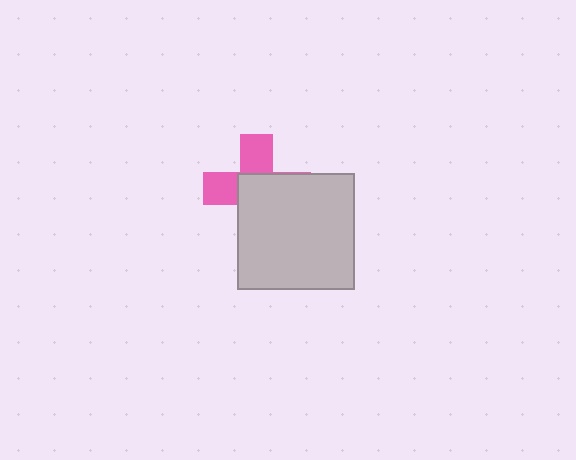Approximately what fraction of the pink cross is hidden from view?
Roughly 58% of the pink cross is hidden behind the light gray square.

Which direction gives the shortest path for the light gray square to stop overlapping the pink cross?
Moving toward the lower-right gives the shortest separation.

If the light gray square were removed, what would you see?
You would see the complete pink cross.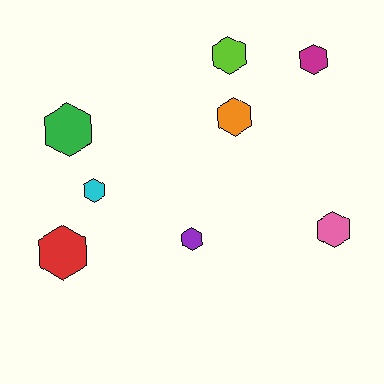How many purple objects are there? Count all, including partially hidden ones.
There is 1 purple object.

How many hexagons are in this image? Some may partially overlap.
There are 8 hexagons.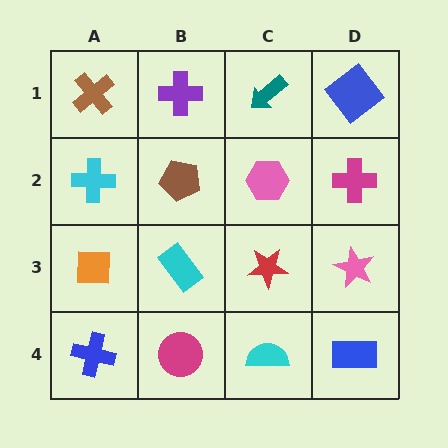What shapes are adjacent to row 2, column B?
A purple cross (row 1, column B), a cyan rectangle (row 3, column B), a cyan cross (row 2, column A), a pink hexagon (row 2, column C).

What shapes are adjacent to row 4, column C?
A red star (row 3, column C), a magenta circle (row 4, column B), a blue rectangle (row 4, column D).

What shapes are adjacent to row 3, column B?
A brown pentagon (row 2, column B), a magenta circle (row 4, column B), an orange square (row 3, column A), a red star (row 3, column C).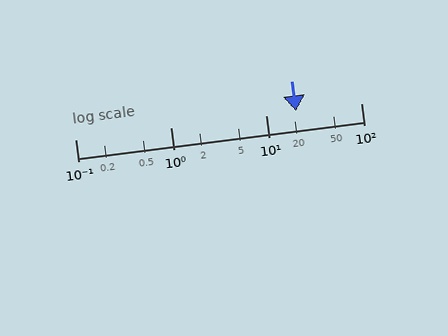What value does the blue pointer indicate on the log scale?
The pointer indicates approximately 21.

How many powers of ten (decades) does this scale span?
The scale spans 3 decades, from 0.1 to 100.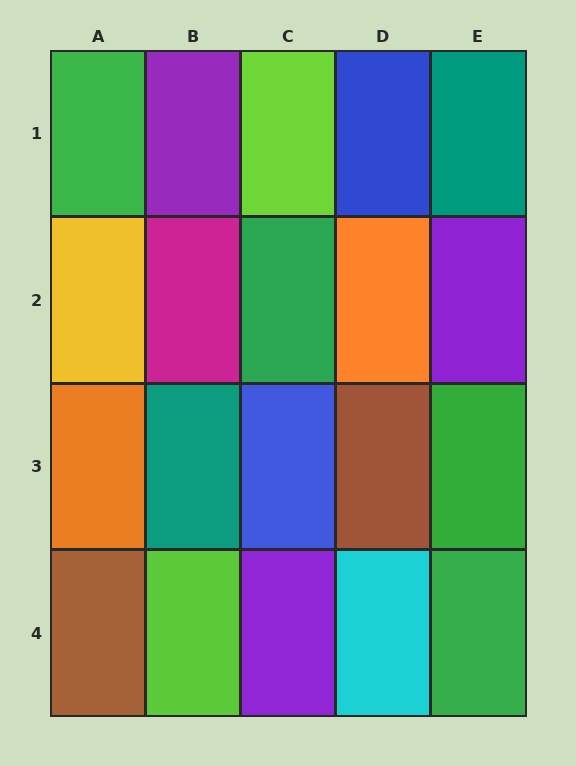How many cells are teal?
2 cells are teal.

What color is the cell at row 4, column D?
Cyan.